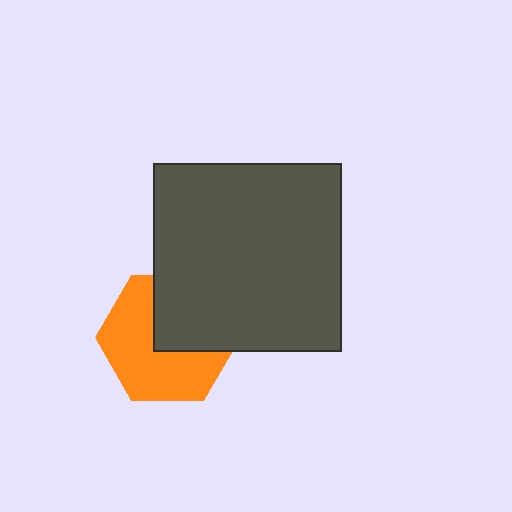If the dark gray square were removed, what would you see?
You would see the complete orange hexagon.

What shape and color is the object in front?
The object in front is a dark gray square.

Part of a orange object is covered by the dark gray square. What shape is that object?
It is a hexagon.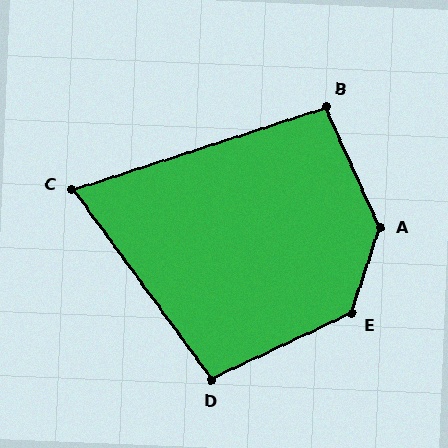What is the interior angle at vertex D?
Approximately 101 degrees (obtuse).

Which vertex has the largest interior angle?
A, at approximately 138 degrees.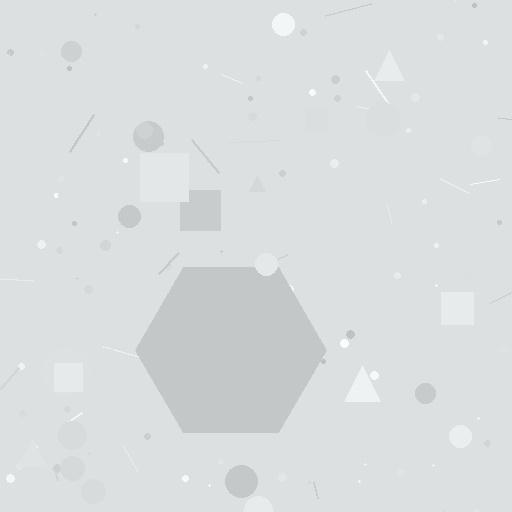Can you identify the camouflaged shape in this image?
The camouflaged shape is a hexagon.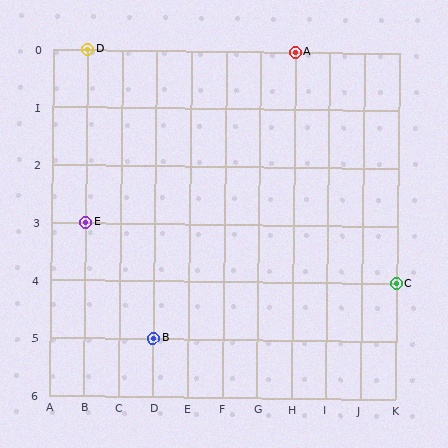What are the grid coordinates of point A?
Point A is at grid coordinates (H, 0).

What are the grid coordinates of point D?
Point D is at grid coordinates (B, 0).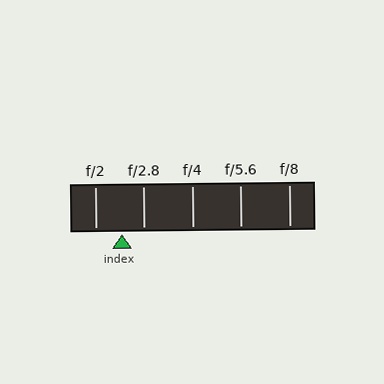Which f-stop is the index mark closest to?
The index mark is closest to f/2.8.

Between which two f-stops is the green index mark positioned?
The index mark is between f/2 and f/2.8.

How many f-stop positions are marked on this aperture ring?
There are 5 f-stop positions marked.